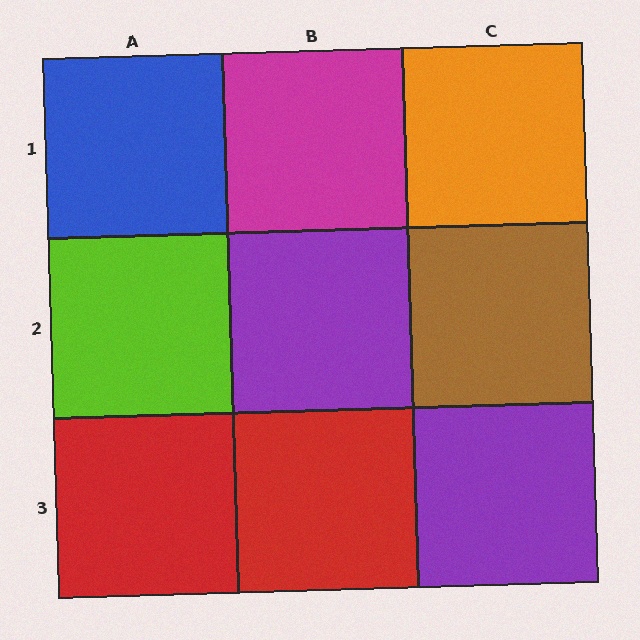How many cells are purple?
2 cells are purple.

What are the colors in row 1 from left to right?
Blue, magenta, orange.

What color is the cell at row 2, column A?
Lime.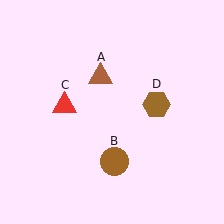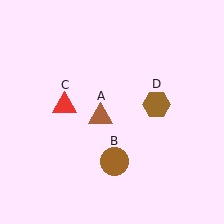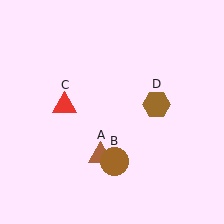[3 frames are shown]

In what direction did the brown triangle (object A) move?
The brown triangle (object A) moved down.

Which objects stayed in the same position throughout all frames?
Brown circle (object B) and red triangle (object C) and brown hexagon (object D) remained stationary.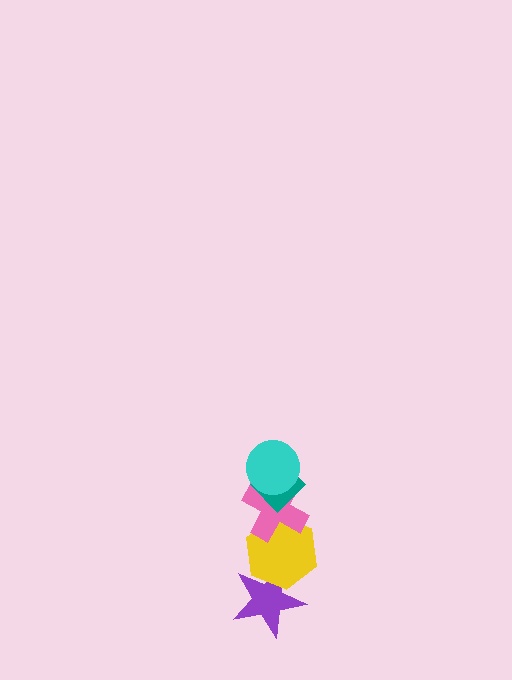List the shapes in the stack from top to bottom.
From top to bottom: the cyan circle, the teal diamond, the pink cross, the yellow hexagon, the purple star.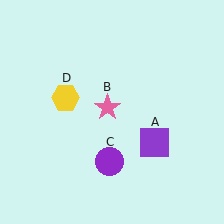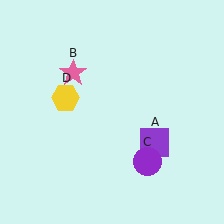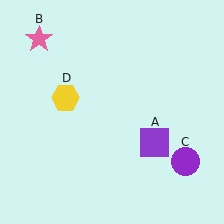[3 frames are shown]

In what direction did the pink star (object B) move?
The pink star (object B) moved up and to the left.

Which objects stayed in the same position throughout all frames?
Purple square (object A) and yellow hexagon (object D) remained stationary.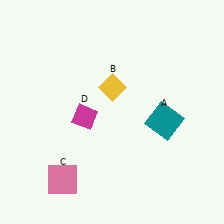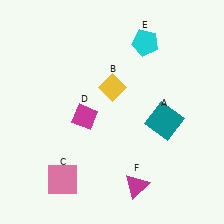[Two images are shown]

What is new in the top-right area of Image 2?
A cyan pentagon (E) was added in the top-right area of Image 2.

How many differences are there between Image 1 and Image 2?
There are 2 differences between the two images.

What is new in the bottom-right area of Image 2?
A magenta triangle (F) was added in the bottom-right area of Image 2.